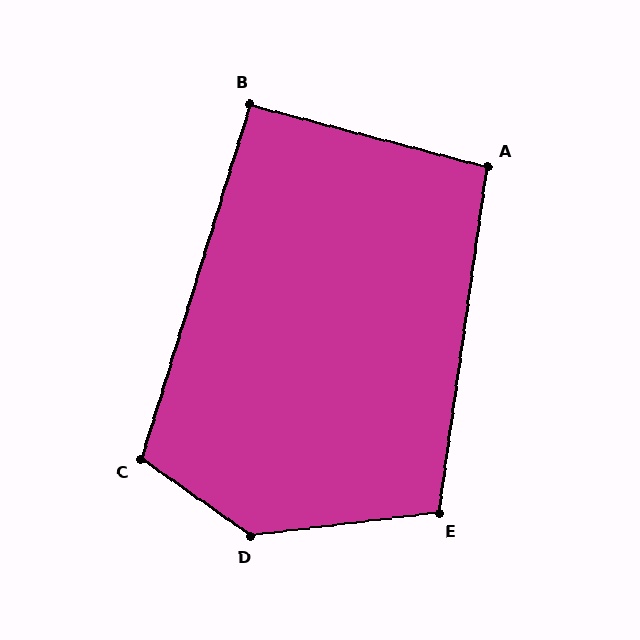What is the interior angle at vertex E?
Approximately 105 degrees (obtuse).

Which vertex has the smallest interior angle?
B, at approximately 92 degrees.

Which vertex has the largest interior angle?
D, at approximately 138 degrees.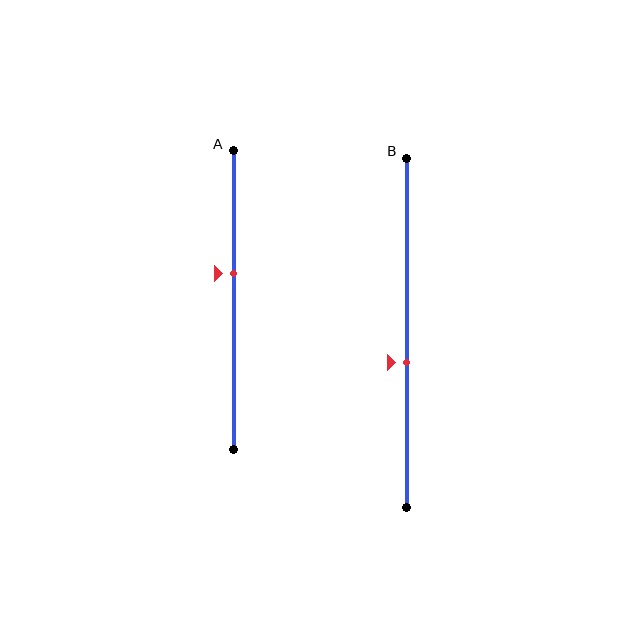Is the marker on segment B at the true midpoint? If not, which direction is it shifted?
No, the marker on segment B is shifted downward by about 8% of the segment length.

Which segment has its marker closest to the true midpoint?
Segment B has its marker closest to the true midpoint.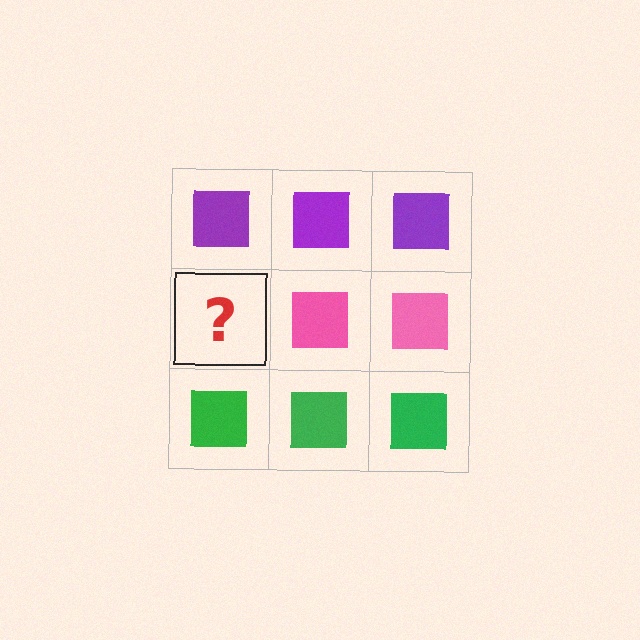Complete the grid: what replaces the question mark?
The question mark should be replaced with a pink square.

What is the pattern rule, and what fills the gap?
The rule is that each row has a consistent color. The gap should be filled with a pink square.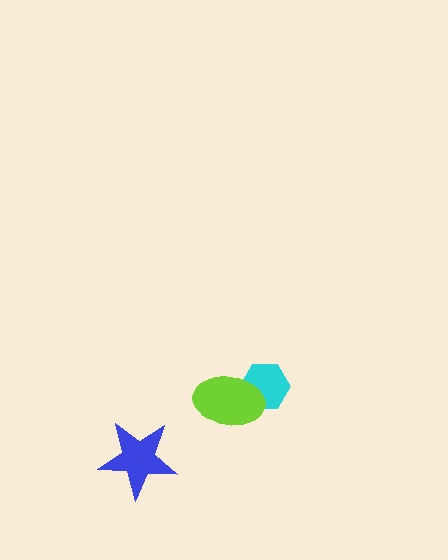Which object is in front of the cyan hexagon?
The lime ellipse is in front of the cyan hexagon.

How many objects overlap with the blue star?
0 objects overlap with the blue star.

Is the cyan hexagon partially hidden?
Yes, it is partially covered by another shape.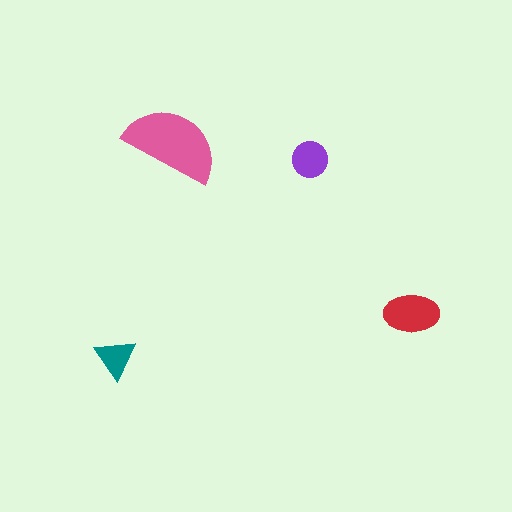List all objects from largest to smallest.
The pink semicircle, the red ellipse, the purple circle, the teal triangle.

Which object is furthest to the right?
The red ellipse is rightmost.